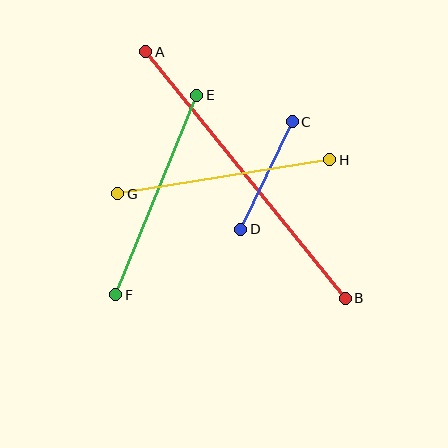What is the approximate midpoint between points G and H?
The midpoint is at approximately (224, 177) pixels.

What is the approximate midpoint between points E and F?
The midpoint is at approximately (156, 195) pixels.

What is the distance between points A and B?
The distance is approximately 317 pixels.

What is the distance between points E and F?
The distance is approximately 215 pixels.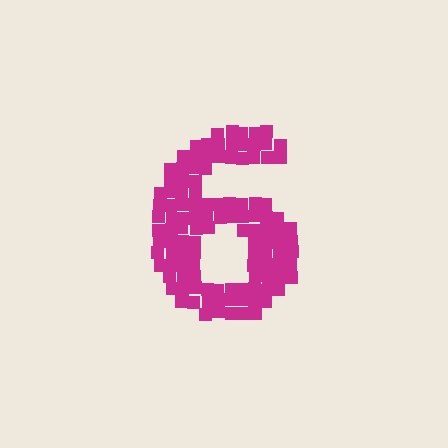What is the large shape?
The large shape is the digit 6.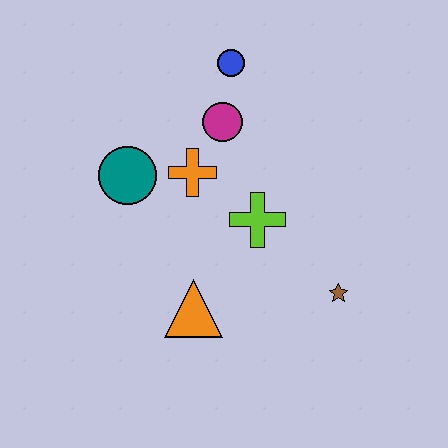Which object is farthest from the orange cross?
The brown star is farthest from the orange cross.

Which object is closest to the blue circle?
The magenta circle is closest to the blue circle.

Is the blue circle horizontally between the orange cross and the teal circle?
No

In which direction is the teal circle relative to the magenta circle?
The teal circle is to the left of the magenta circle.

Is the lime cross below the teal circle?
Yes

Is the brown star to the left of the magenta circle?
No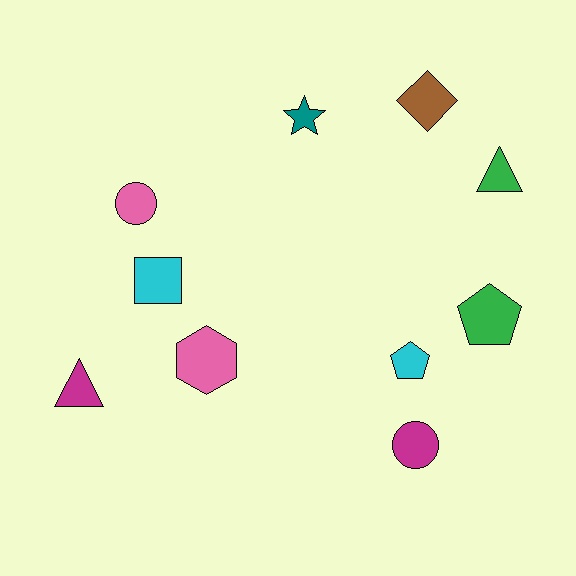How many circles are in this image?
There are 2 circles.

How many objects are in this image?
There are 10 objects.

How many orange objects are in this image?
There are no orange objects.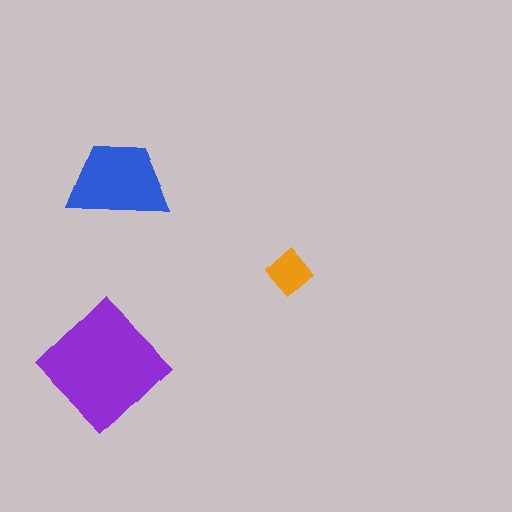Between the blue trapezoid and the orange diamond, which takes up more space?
The blue trapezoid.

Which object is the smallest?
The orange diamond.